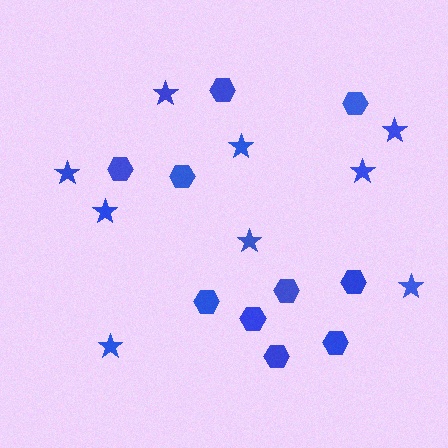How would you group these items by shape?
There are 2 groups: one group of hexagons (10) and one group of stars (9).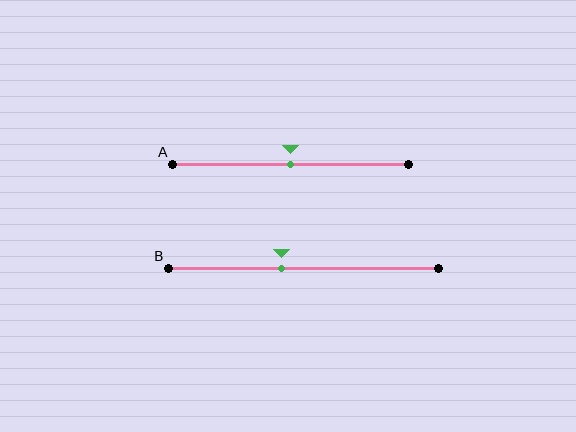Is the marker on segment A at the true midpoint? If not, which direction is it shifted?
Yes, the marker on segment A is at the true midpoint.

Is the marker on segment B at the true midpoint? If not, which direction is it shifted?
No, the marker on segment B is shifted to the left by about 8% of the segment length.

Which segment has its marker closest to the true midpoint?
Segment A has its marker closest to the true midpoint.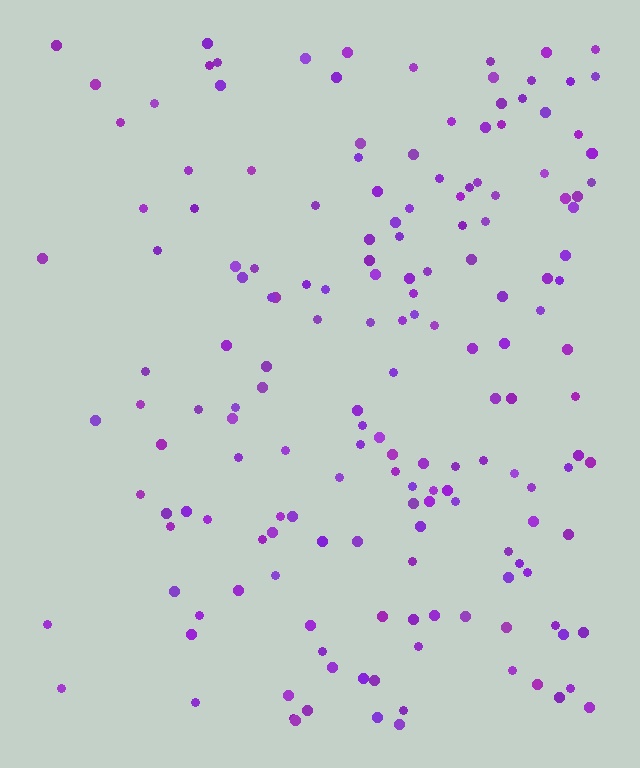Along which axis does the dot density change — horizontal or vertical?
Horizontal.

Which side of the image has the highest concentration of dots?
The right.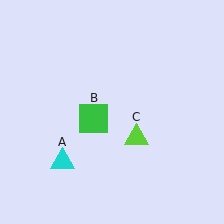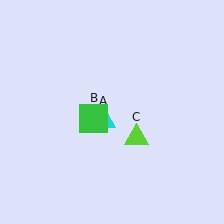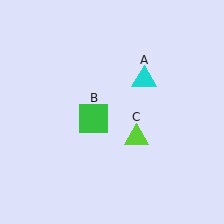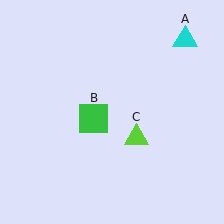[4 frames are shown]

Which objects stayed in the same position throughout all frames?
Green square (object B) and lime triangle (object C) remained stationary.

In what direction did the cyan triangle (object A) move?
The cyan triangle (object A) moved up and to the right.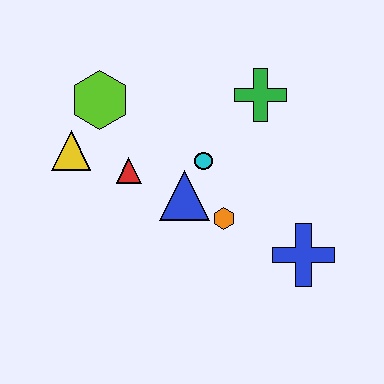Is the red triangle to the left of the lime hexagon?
No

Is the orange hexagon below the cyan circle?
Yes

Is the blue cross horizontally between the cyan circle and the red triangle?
No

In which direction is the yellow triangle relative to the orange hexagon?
The yellow triangle is to the left of the orange hexagon.